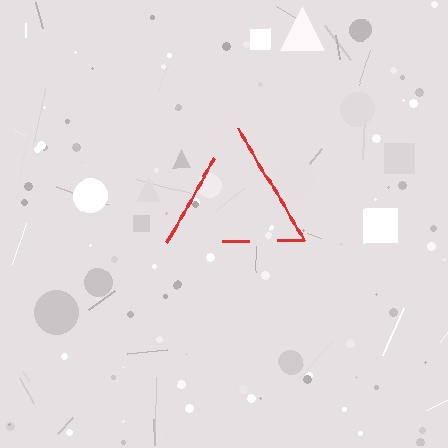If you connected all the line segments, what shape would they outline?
They would outline a triangle.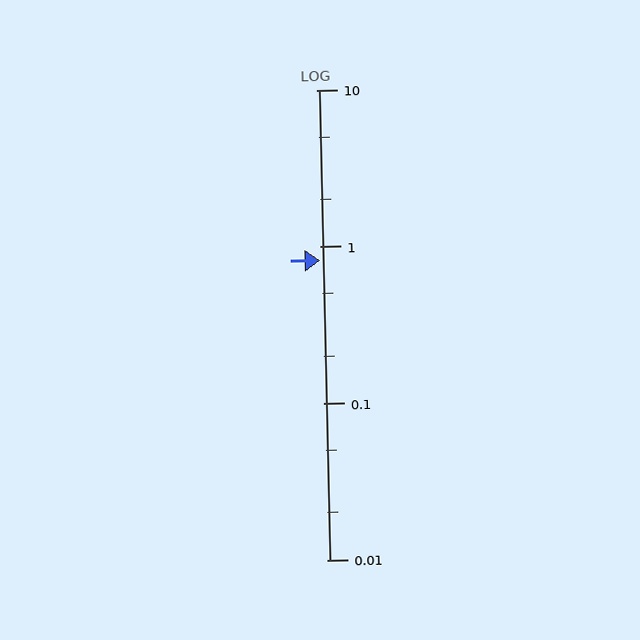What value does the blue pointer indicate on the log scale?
The pointer indicates approximately 0.82.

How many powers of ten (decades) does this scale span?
The scale spans 3 decades, from 0.01 to 10.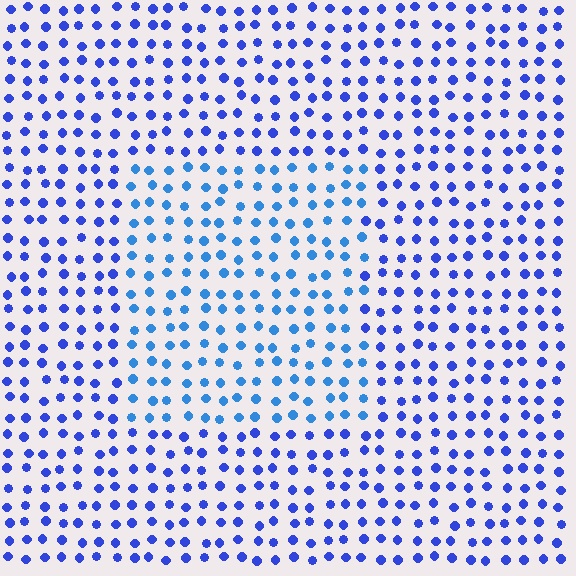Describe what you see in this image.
The image is filled with small blue elements in a uniform arrangement. A rectangle-shaped region is visible where the elements are tinted to a slightly different hue, forming a subtle color boundary.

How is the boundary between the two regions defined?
The boundary is defined purely by a slight shift in hue (about 25 degrees). Spacing, size, and orientation are identical on both sides.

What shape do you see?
I see a rectangle.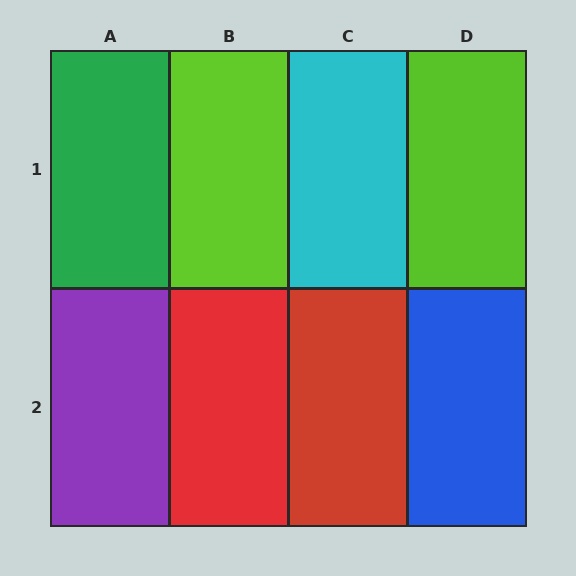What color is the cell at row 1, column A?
Green.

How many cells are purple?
1 cell is purple.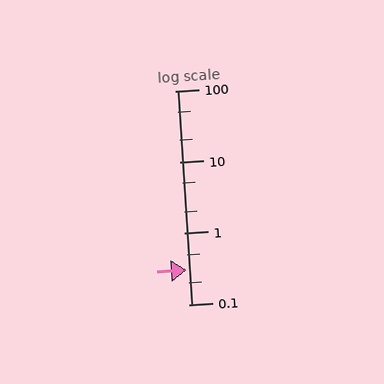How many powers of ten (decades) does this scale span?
The scale spans 3 decades, from 0.1 to 100.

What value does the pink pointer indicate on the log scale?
The pointer indicates approximately 0.3.